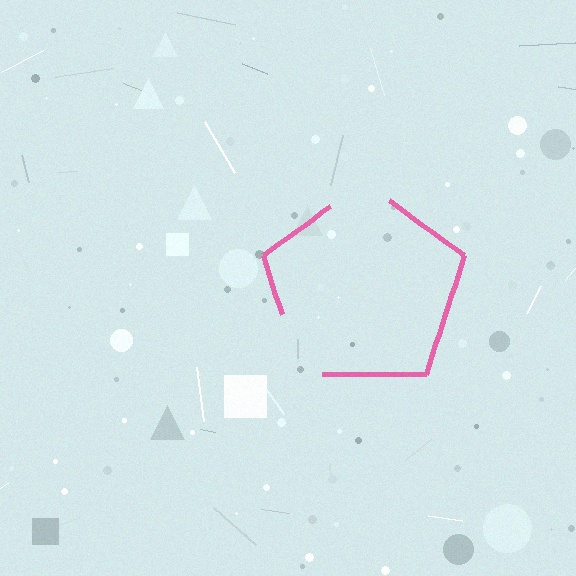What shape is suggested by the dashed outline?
The dashed outline suggests a pentagon.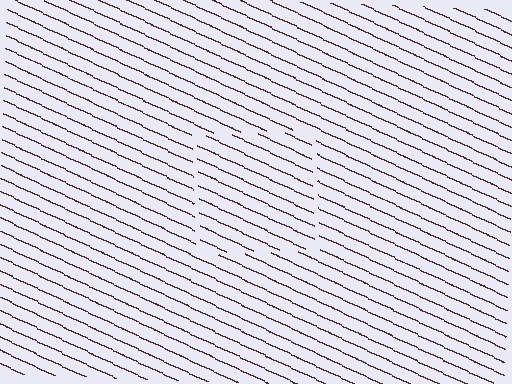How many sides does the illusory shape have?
4 sides — the line-ends trace a square.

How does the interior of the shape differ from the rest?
The interior of the shape contains the same grating, shifted by half a period — the contour is defined by the phase discontinuity where line-ends from the inner and outer gratings abut.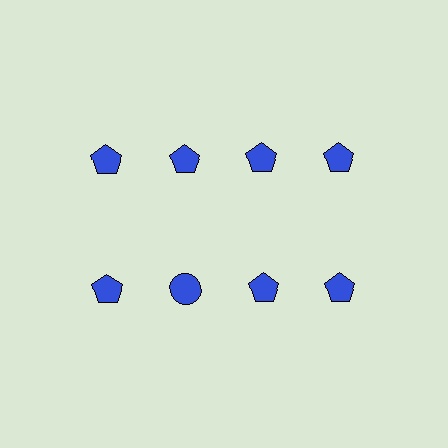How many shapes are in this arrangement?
There are 8 shapes arranged in a grid pattern.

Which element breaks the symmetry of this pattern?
The blue circle in the second row, second from left column breaks the symmetry. All other shapes are blue pentagons.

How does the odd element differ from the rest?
It has a different shape: circle instead of pentagon.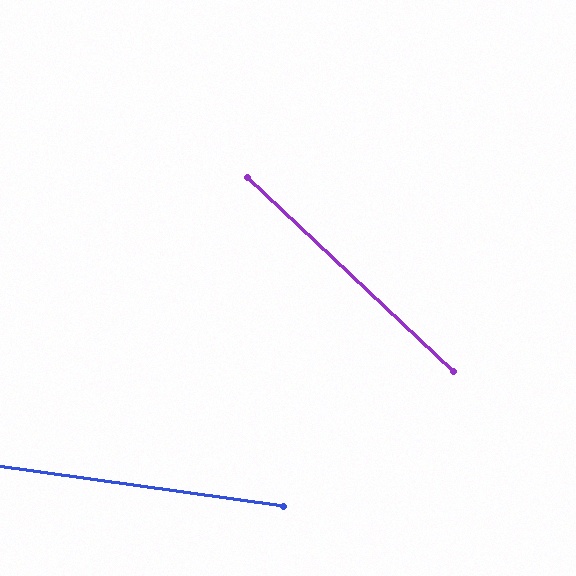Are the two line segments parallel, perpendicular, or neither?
Neither parallel nor perpendicular — they differ by about 35°.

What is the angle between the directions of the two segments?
Approximately 35 degrees.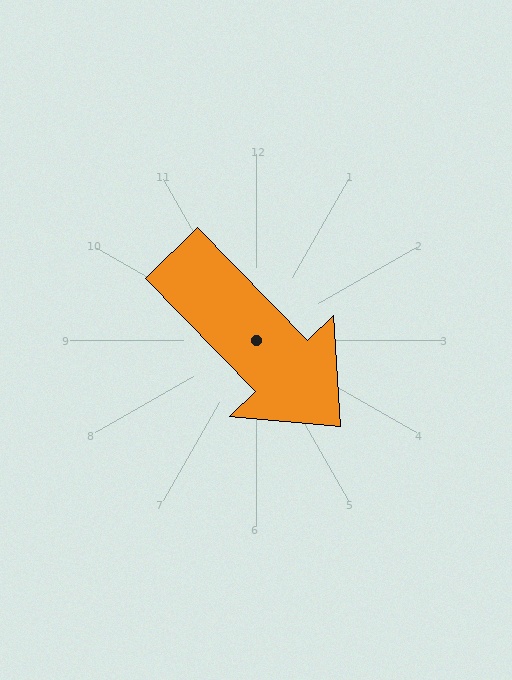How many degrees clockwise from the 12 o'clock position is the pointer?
Approximately 136 degrees.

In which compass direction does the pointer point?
Southeast.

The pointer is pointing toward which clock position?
Roughly 5 o'clock.